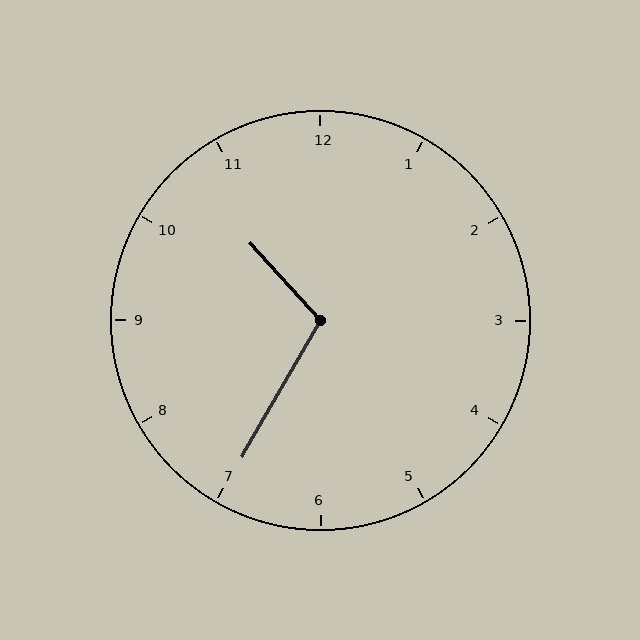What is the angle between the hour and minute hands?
Approximately 108 degrees.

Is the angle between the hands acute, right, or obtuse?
It is obtuse.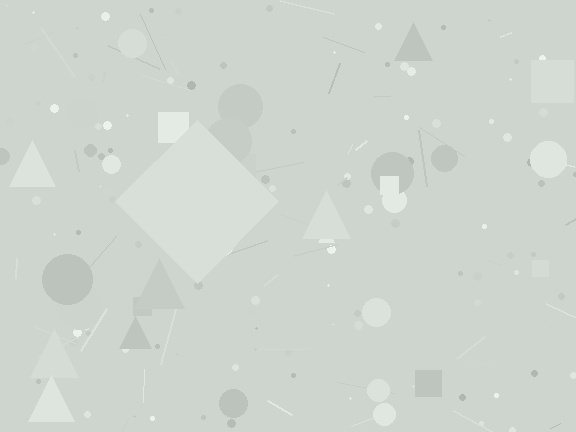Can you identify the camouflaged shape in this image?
The camouflaged shape is a diamond.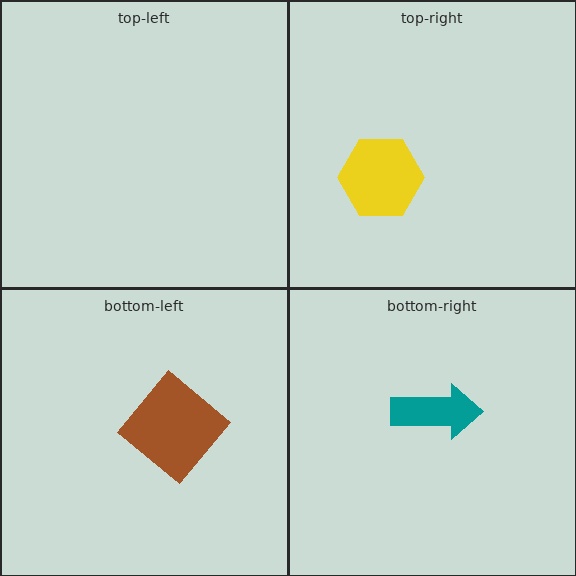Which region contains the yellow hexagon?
The top-right region.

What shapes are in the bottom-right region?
The teal arrow.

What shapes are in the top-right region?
The yellow hexagon.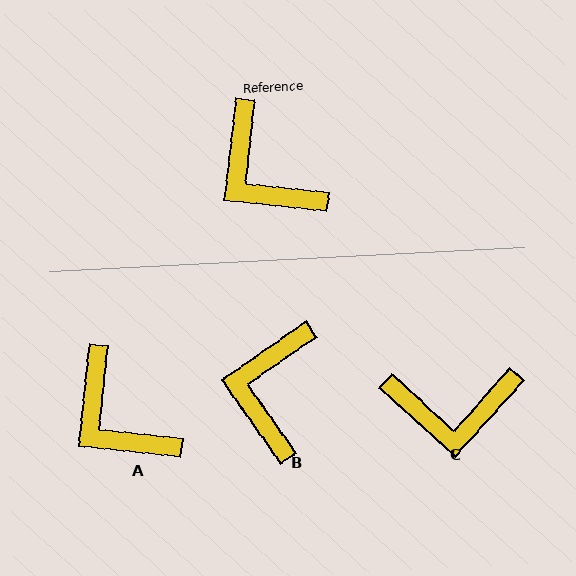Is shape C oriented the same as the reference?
No, it is off by about 54 degrees.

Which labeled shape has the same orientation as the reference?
A.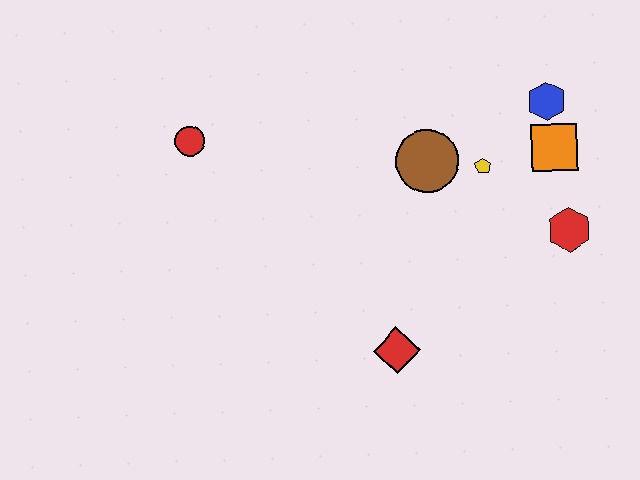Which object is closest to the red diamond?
The brown circle is closest to the red diamond.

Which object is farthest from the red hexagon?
The red circle is farthest from the red hexagon.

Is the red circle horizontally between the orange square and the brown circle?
No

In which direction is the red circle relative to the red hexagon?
The red circle is to the left of the red hexagon.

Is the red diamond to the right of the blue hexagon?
No